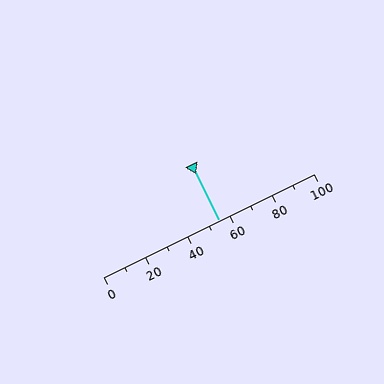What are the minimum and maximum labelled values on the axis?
The axis runs from 0 to 100.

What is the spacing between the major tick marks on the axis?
The major ticks are spaced 20 apart.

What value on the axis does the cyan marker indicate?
The marker indicates approximately 55.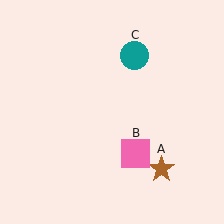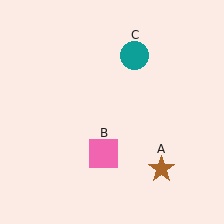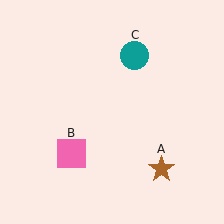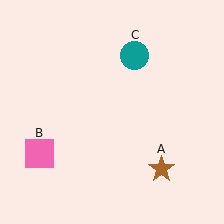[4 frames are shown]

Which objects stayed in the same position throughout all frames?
Brown star (object A) and teal circle (object C) remained stationary.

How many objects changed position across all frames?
1 object changed position: pink square (object B).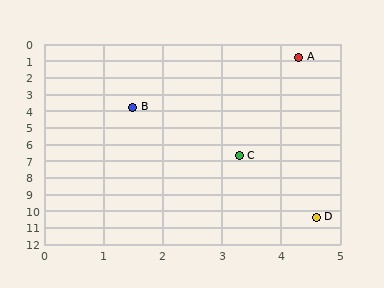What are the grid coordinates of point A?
Point A is at approximately (4.3, 0.8).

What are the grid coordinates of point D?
Point D is at approximately (4.6, 10.4).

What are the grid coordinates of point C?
Point C is at approximately (3.3, 6.7).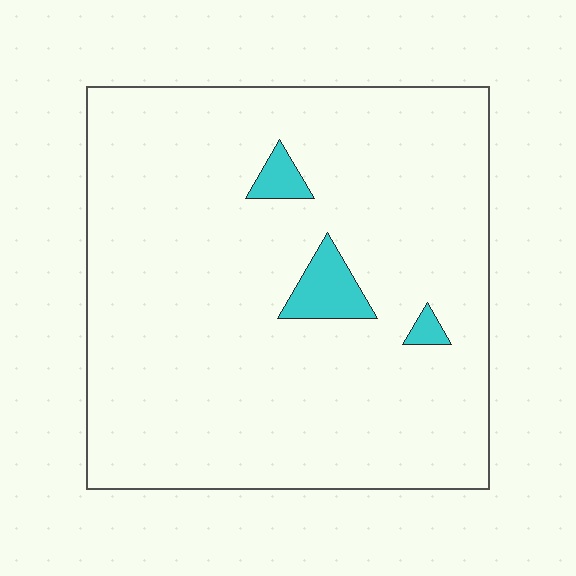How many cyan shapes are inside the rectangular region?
3.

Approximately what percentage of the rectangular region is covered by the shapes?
Approximately 5%.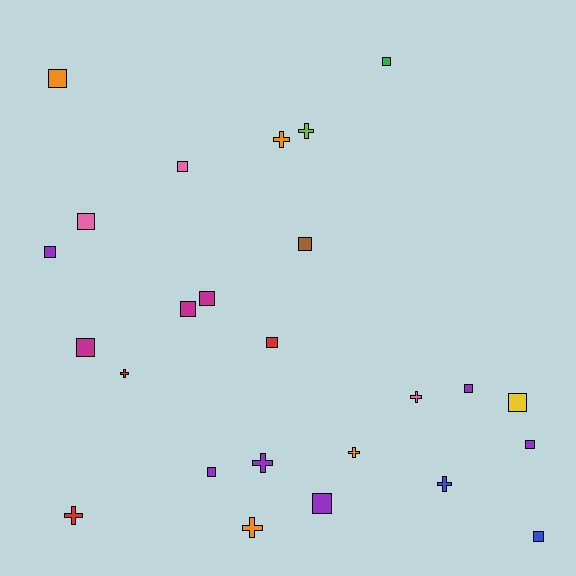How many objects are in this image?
There are 25 objects.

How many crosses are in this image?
There are 9 crosses.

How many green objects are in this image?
There is 1 green object.